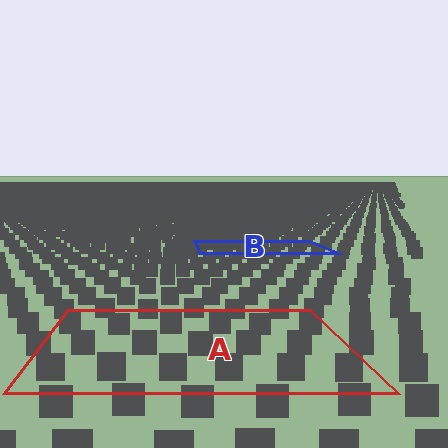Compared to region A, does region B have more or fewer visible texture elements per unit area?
Region B has more texture elements per unit area — they are packed more densely because it is farther away.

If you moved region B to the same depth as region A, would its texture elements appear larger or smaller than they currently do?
They would appear larger. At a closer depth, the same texture elements are projected at a bigger on-screen size.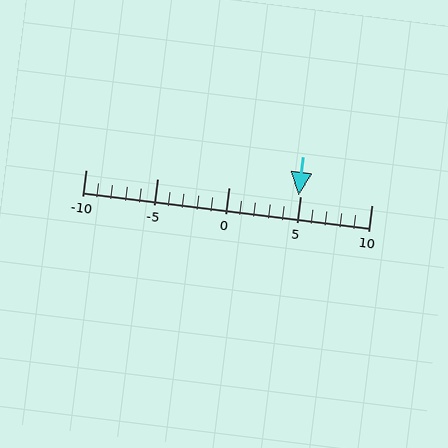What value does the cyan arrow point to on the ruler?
The cyan arrow points to approximately 5.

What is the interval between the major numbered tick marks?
The major tick marks are spaced 5 units apart.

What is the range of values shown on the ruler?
The ruler shows values from -10 to 10.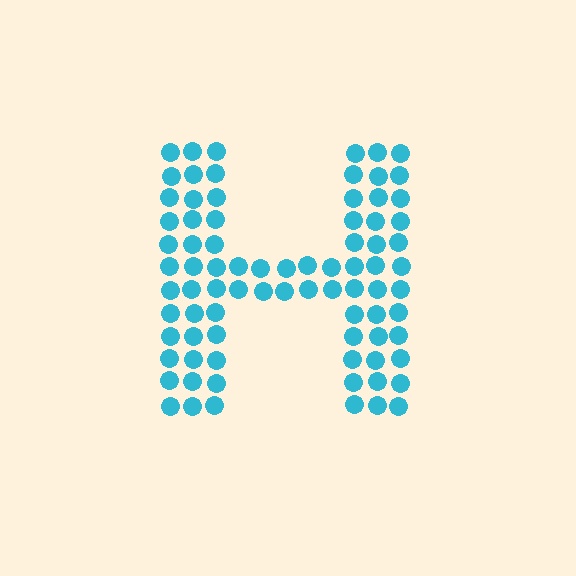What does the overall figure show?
The overall figure shows the letter H.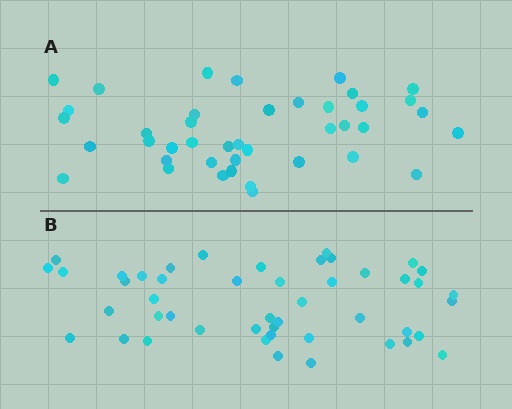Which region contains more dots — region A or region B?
Region B (the bottom region) has more dots.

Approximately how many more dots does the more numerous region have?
Region B has about 6 more dots than region A.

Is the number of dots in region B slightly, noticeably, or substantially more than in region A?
Region B has only slightly more — the two regions are fairly close. The ratio is roughly 1.1 to 1.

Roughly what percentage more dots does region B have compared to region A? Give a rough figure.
About 15% more.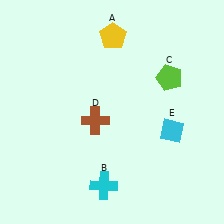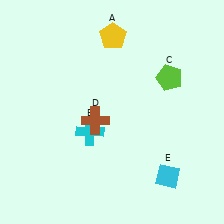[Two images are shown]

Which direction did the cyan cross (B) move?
The cyan cross (B) moved up.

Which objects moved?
The objects that moved are: the cyan cross (B), the cyan diamond (E).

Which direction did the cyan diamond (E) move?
The cyan diamond (E) moved down.